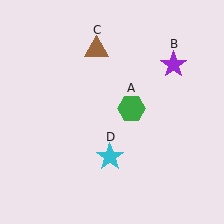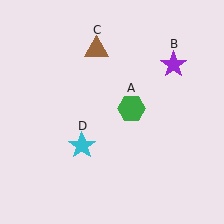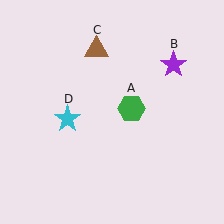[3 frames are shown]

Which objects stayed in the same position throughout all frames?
Green hexagon (object A) and purple star (object B) and brown triangle (object C) remained stationary.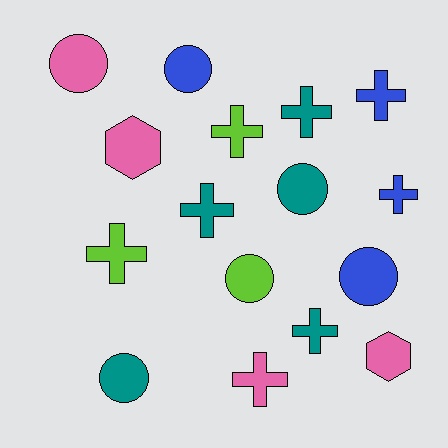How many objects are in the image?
There are 16 objects.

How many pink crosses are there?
There is 1 pink cross.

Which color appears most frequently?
Teal, with 5 objects.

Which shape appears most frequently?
Cross, with 8 objects.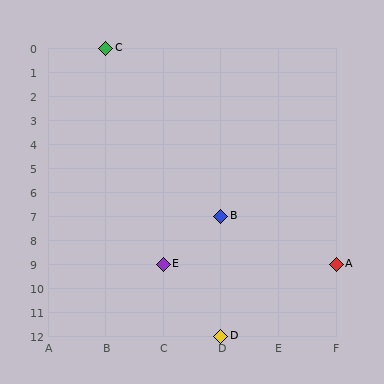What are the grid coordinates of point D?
Point D is at grid coordinates (D, 12).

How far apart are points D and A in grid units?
Points D and A are 2 columns and 3 rows apart (about 3.6 grid units diagonally).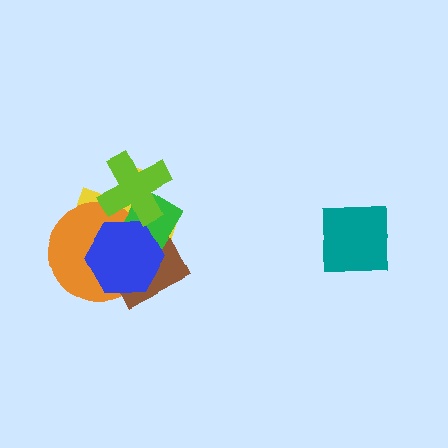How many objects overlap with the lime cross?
5 objects overlap with the lime cross.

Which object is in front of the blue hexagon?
The lime cross is in front of the blue hexagon.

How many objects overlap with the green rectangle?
5 objects overlap with the green rectangle.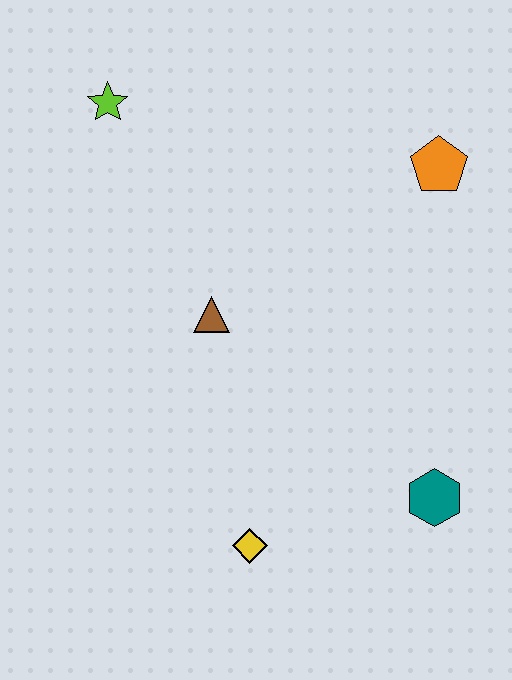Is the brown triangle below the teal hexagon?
No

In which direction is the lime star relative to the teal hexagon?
The lime star is above the teal hexagon.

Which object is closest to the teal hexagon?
The yellow diamond is closest to the teal hexagon.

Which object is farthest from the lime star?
The teal hexagon is farthest from the lime star.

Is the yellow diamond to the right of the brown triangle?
Yes